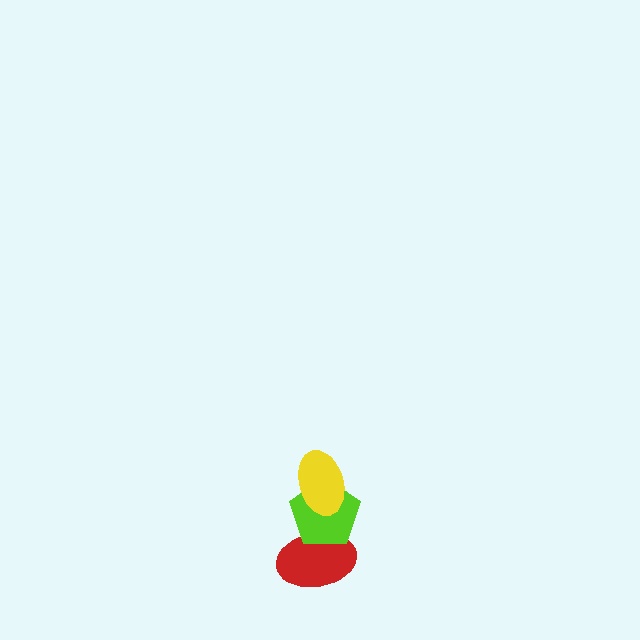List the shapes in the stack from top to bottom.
From top to bottom: the yellow ellipse, the lime pentagon, the red ellipse.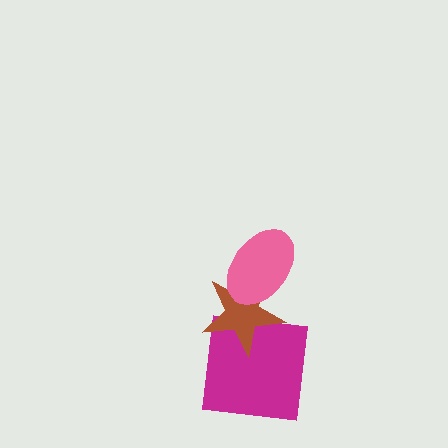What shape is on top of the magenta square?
The brown star is on top of the magenta square.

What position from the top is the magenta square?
The magenta square is 3rd from the top.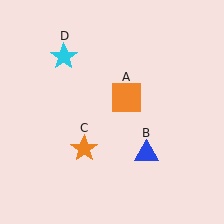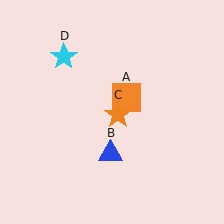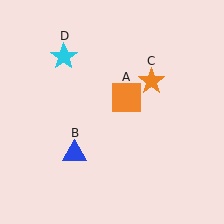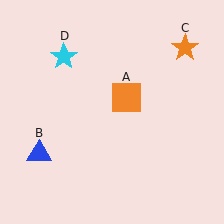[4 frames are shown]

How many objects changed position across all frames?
2 objects changed position: blue triangle (object B), orange star (object C).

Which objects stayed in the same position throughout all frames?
Orange square (object A) and cyan star (object D) remained stationary.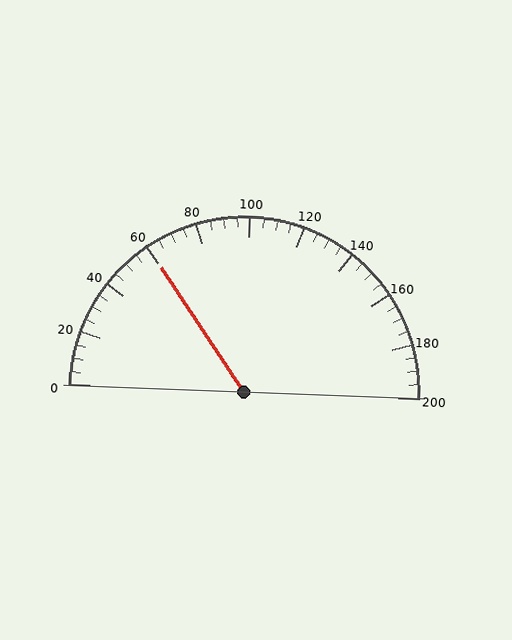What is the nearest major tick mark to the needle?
The nearest major tick mark is 60.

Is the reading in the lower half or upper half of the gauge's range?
The reading is in the lower half of the range (0 to 200).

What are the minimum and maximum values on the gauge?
The gauge ranges from 0 to 200.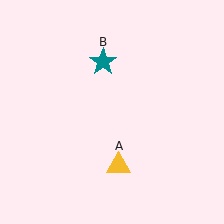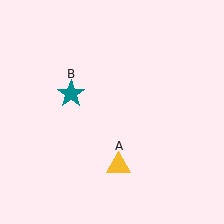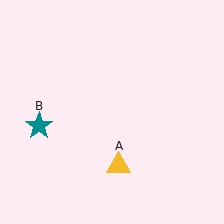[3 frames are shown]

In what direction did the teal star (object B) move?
The teal star (object B) moved down and to the left.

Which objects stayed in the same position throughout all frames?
Yellow triangle (object A) remained stationary.